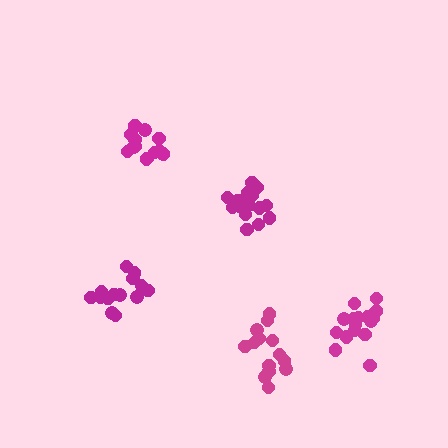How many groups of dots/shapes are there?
There are 5 groups.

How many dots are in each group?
Group 1: 14 dots, Group 2: 15 dots, Group 3: 16 dots, Group 4: 17 dots, Group 5: 14 dots (76 total).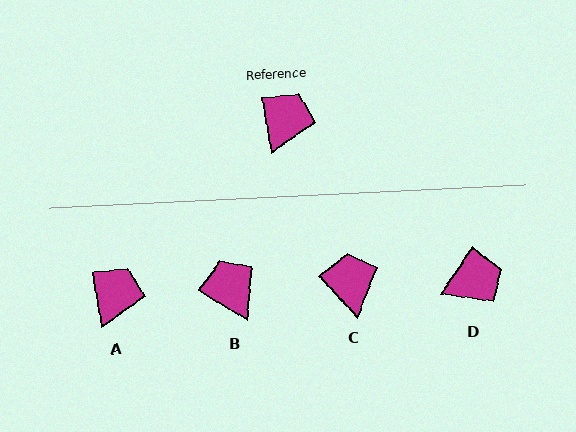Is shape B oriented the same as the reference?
No, it is off by about 49 degrees.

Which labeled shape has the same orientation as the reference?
A.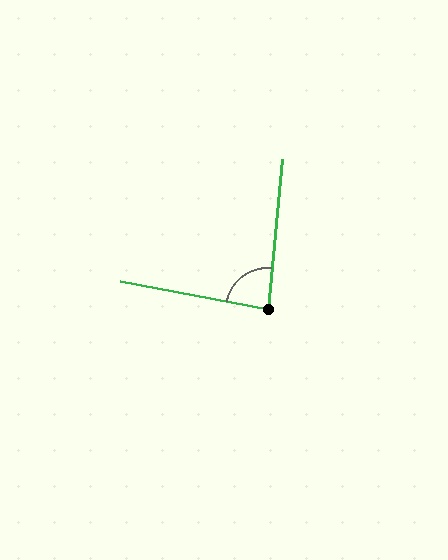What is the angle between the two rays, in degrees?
Approximately 85 degrees.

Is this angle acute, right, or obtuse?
It is acute.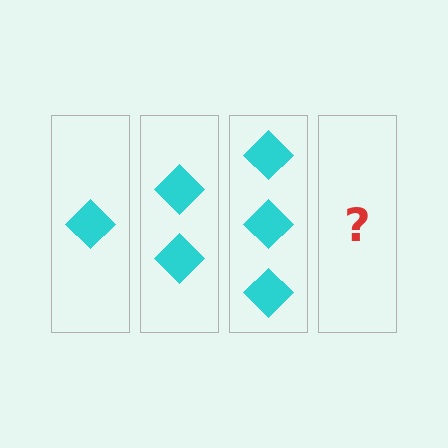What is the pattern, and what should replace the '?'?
The pattern is that each step adds one more diamond. The '?' should be 4 diamonds.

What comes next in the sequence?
The next element should be 4 diamonds.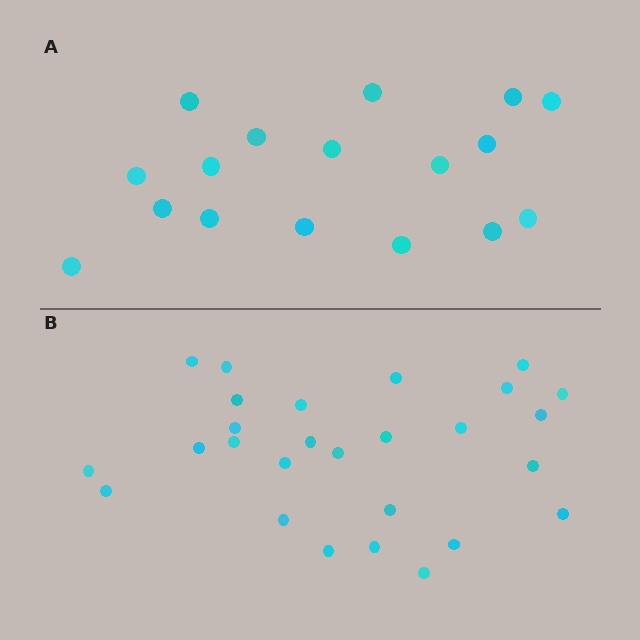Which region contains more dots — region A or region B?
Region B (the bottom region) has more dots.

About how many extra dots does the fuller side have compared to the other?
Region B has roughly 10 or so more dots than region A.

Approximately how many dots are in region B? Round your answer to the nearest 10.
About 30 dots. (The exact count is 27, which rounds to 30.)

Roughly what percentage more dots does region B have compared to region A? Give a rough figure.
About 60% more.